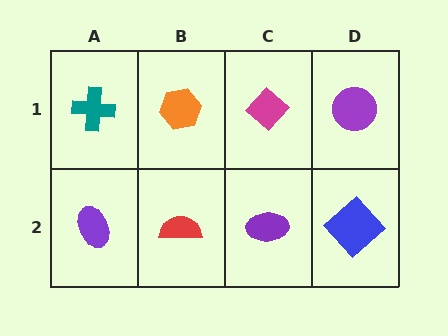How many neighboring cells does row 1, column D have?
2.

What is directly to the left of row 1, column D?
A magenta diamond.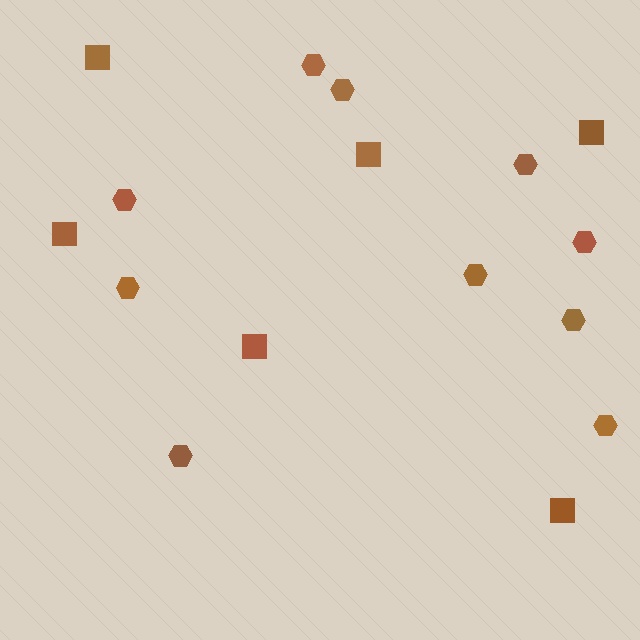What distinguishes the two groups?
There are 2 groups: one group of hexagons (10) and one group of squares (6).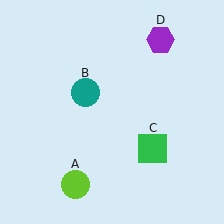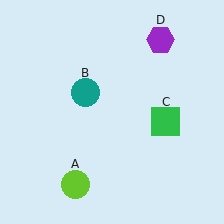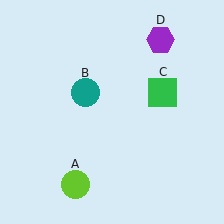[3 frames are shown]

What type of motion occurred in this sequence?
The green square (object C) rotated counterclockwise around the center of the scene.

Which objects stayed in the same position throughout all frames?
Lime circle (object A) and teal circle (object B) and purple hexagon (object D) remained stationary.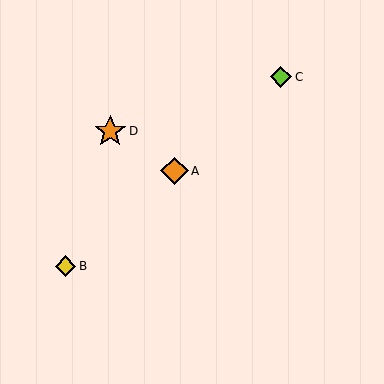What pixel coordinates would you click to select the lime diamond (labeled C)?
Click at (281, 77) to select the lime diamond C.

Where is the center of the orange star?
The center of the orange star is at (110, 131).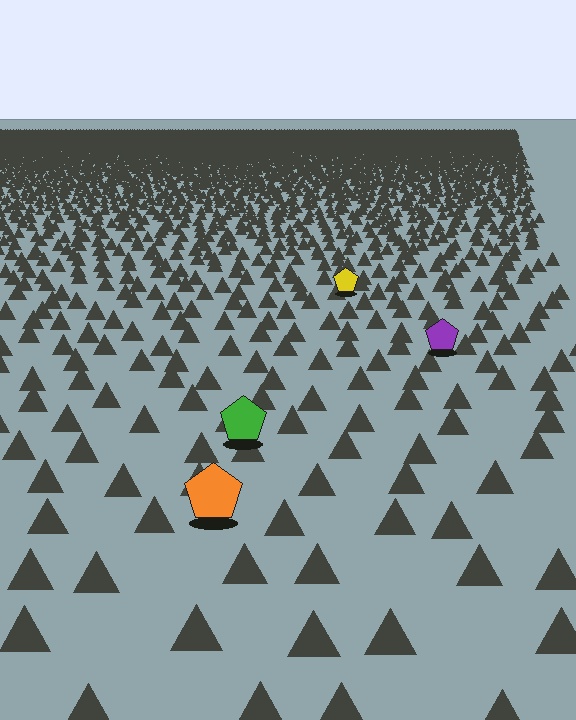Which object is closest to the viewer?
The orange pentagon is closest. The texture marks near it are larger and more spread out.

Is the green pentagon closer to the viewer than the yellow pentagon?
Yes. The green pentagon is closer — you can tell from the texture gradient: the ground texture is coarser near it.